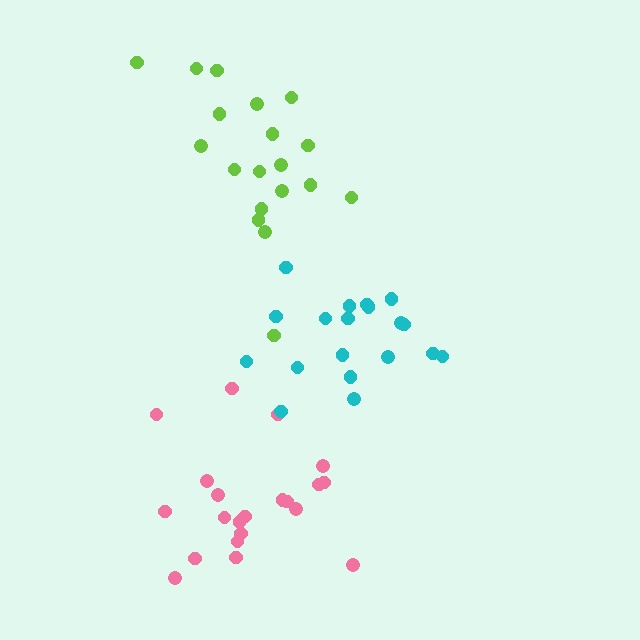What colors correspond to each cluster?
The clusters are colored: pink, lime, cyan.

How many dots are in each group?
Group 1: 21 dots, Group 2: 19 dots, Group 3: 19 dots (59 total).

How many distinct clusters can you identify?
There are 3 distinct clusters.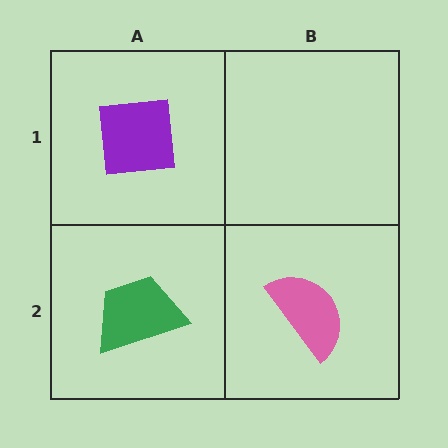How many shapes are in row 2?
2 shapes.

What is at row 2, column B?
A pink semicircle.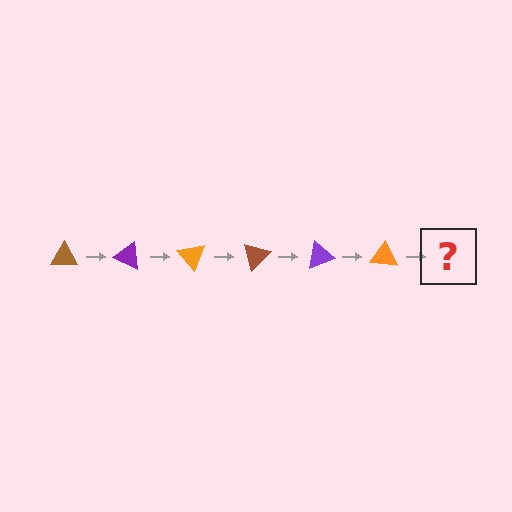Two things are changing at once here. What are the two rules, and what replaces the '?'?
The two rules are that it rotates 25 degrees each step and the color cycles through brown, purple, and orange. The '?' should be a brown triangle, rotated 150 degrees from the start.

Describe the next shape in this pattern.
It should be a brown triangle, rotated 150 degrees from the start.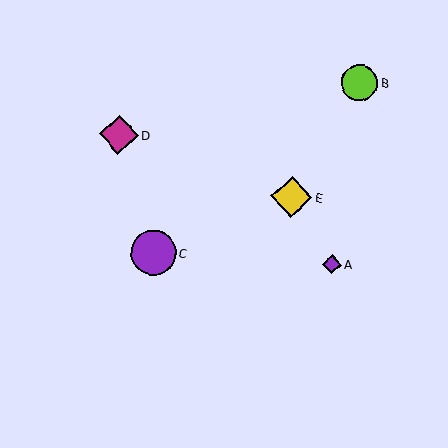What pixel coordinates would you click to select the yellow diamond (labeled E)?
Click at (292, 197) to select the yellow diamond E.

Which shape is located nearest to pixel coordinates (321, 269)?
The purple diamond (labeled A) at (332, 264) is nearest to that location.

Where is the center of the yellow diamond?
The center of the yellow diamond is at (292, 197).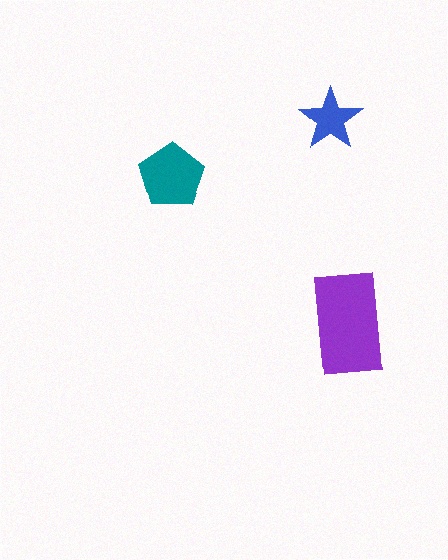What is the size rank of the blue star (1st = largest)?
3rd.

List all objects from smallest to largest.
The blue star, the teal pentagon, the purple rectangle.